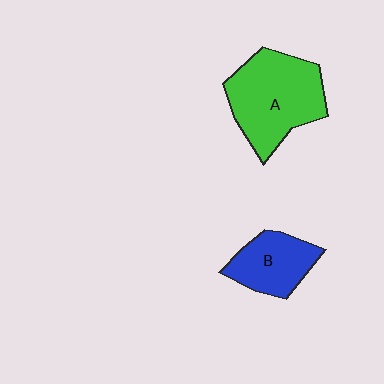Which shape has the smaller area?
Shape B (blue).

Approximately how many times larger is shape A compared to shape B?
Approximately 1.7 times.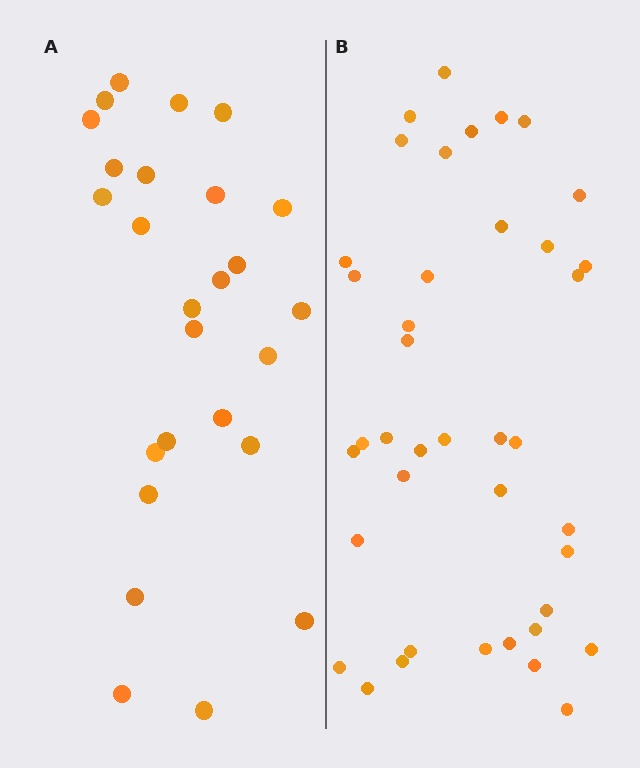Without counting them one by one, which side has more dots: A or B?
Region B (the right region) has more dots.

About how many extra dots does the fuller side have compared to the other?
Region B has approximately 15 more dots than region A.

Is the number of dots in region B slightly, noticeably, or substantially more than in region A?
Region B has substantially more. The ratio is roughly 1.5 to 1.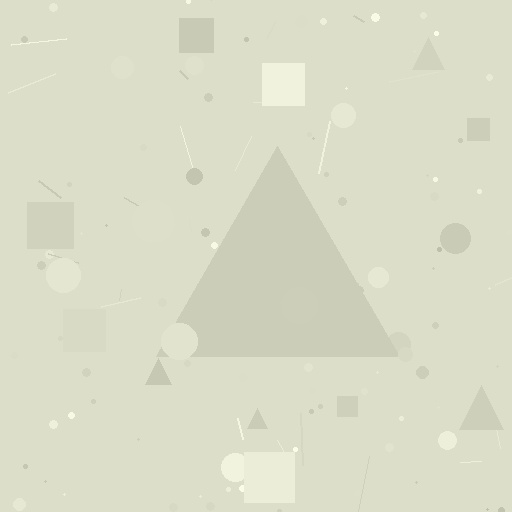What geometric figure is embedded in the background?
A triangle is embedded in the background.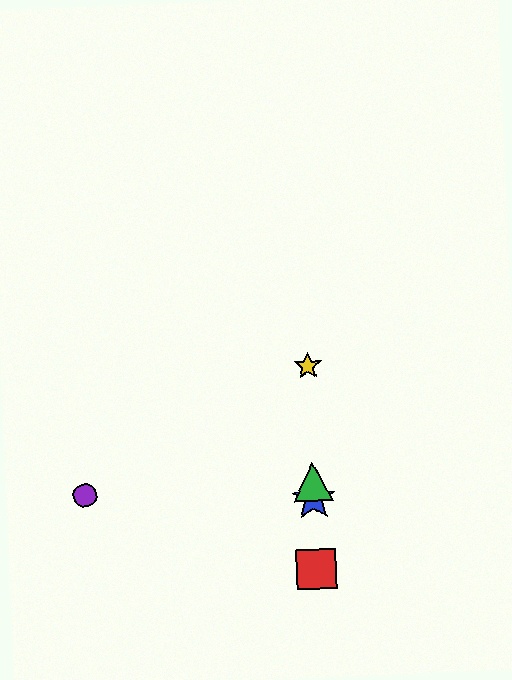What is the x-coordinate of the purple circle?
The purple circle is at x≈85.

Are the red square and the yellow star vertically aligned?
Yes, both are at x≈316.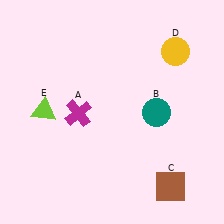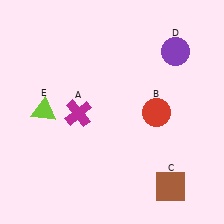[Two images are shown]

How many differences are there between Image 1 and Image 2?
There are 2 differences between the two images.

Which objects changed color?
B changed from teal to red. D changed from yellow to purple.